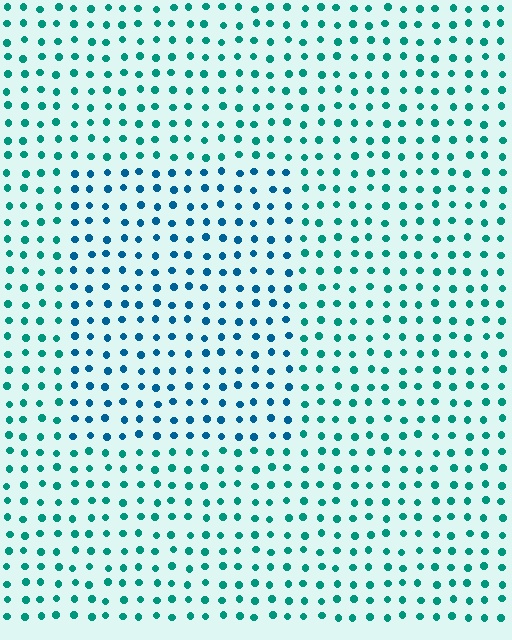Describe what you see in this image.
The image is filled with small teal elements in a uniform arrangement. A rectangle-shaped region is visible where the elements are tinted to a slightly different hue, forming a subtle color boundary.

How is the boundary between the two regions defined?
The boundary is defined purely by a slight shift in hue (about 31 degrees). Spacing, size, and orientation are identical on both sides.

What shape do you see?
I see a rectangle.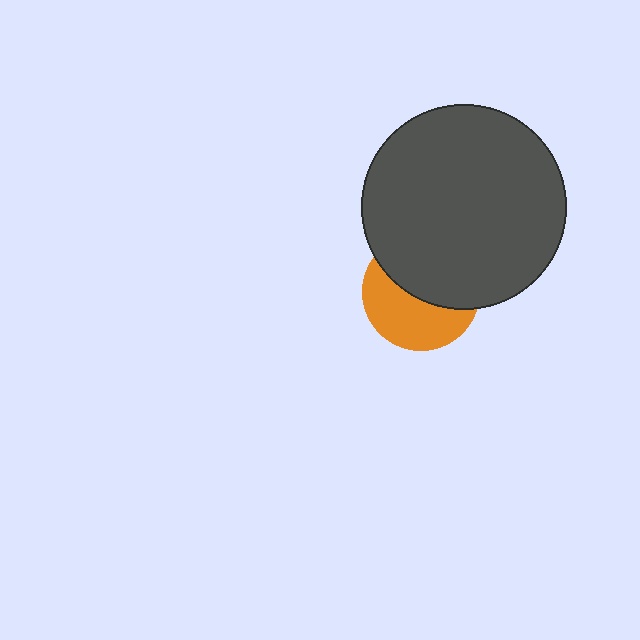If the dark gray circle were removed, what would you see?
You would see the complete orange circle.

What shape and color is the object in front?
The object in front is a dark gray circle.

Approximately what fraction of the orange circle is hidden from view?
Roughly 52% of the orange circle is hidden behind the dark gray circle.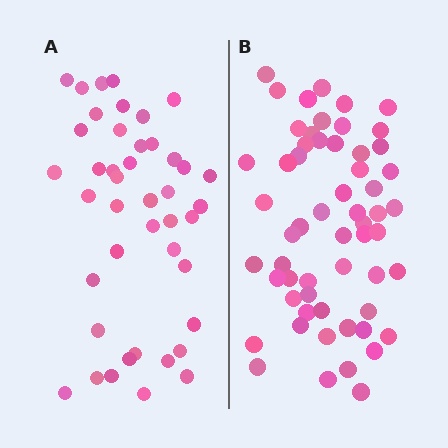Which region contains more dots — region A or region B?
Region B (the right region) has more dots.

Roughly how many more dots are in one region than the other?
Region B has approximately 15 more dots than region A.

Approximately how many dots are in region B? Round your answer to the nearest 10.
About 60 dots. (The exact count is 58, which rounds to 60.)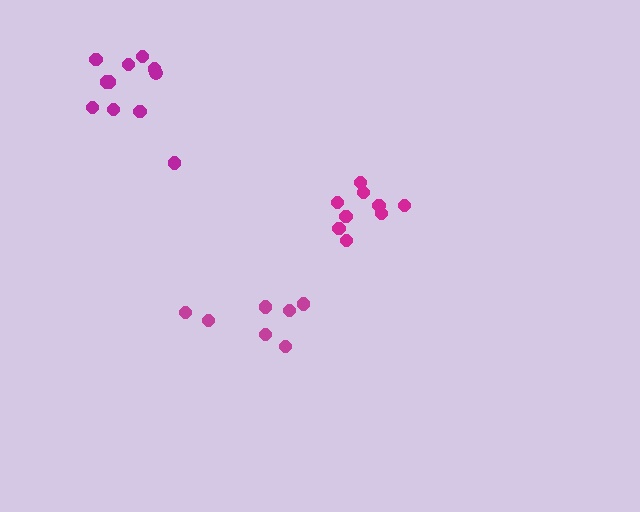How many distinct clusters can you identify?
There are 3 distinct clusters.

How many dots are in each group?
Group 1: 11 dots, Group 2: 7 dots, Group 3: 9 dots (27 total).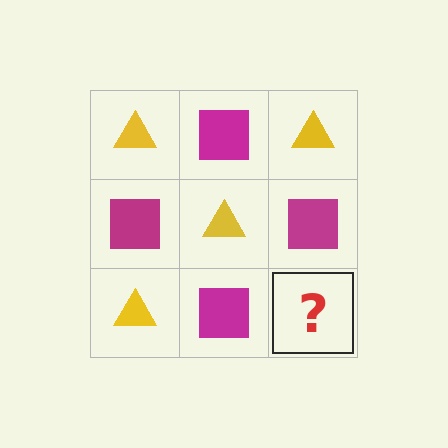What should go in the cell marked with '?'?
The missing cell should contain a yellow triangle.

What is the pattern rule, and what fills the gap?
The rule is that it alternates yellow triangle and magenta square in a checkerboard pattern. The gap should be filled with a yellow triangle.